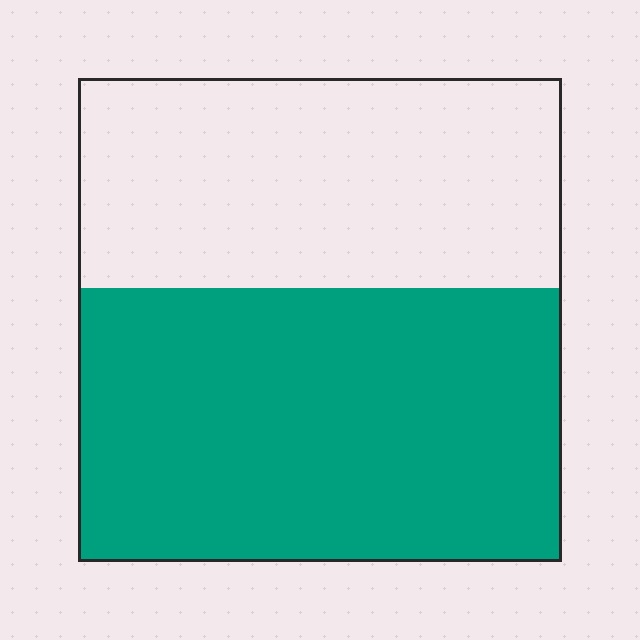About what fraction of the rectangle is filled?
About three fifths (3/5).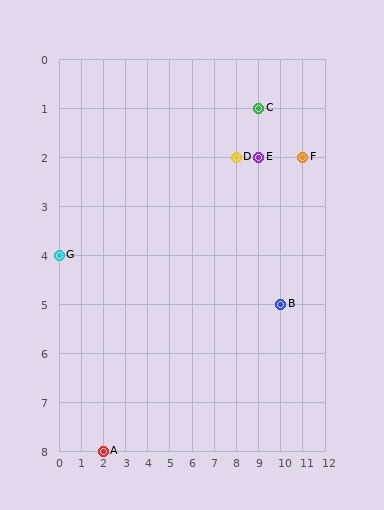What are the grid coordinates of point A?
Point A is at grid coordinates (2, 8).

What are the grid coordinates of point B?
Point B is at grid coordinates (10, 5).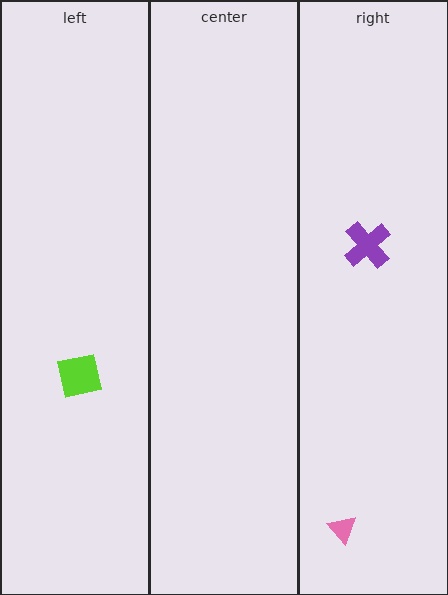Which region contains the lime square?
The left region.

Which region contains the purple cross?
The right region.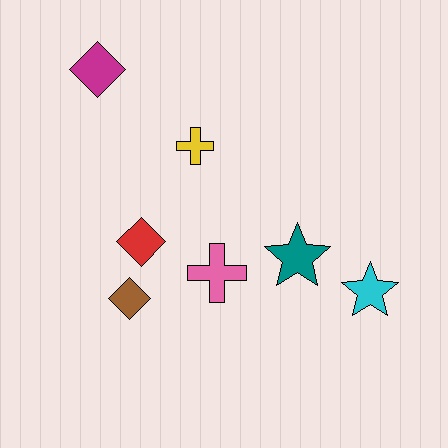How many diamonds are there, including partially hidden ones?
There are 3 diamonds.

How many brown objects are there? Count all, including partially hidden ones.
There is 1 brown object.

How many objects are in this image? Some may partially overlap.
There are 7 objects.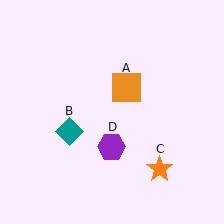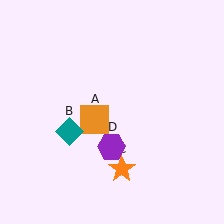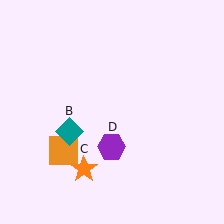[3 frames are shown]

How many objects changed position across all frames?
2 objects changed position: orange square (object A), orange star (object C).